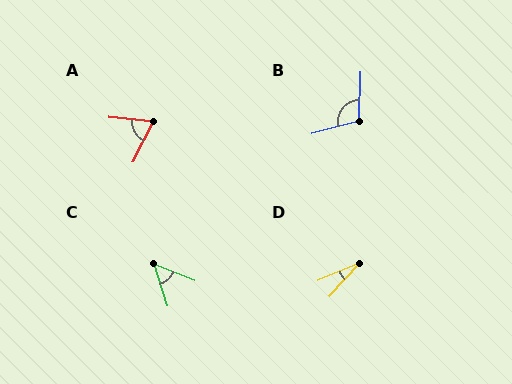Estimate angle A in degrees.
Approximately 69 degrees.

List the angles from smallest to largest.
D (25°), C (51°), A (69°), B (106°).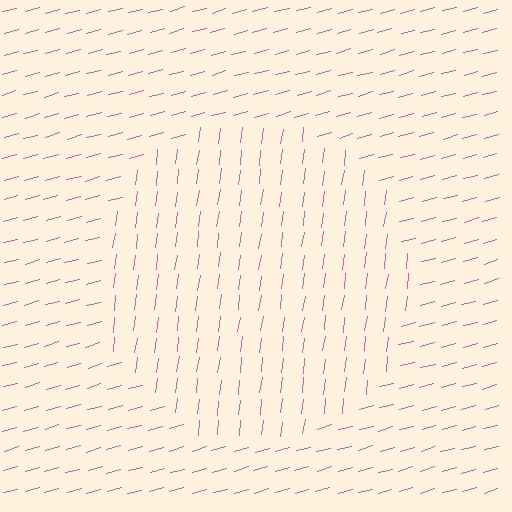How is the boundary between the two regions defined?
The boundary is defined purely by a change in line orientation (approximately 67 degrees difference). All lines are the same color and thickness.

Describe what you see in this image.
The image is filled with small pink line segments. A circle region in the image has lines oriented differently from the surrounding lines, creating a visible texture boundary.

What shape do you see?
I see a circle.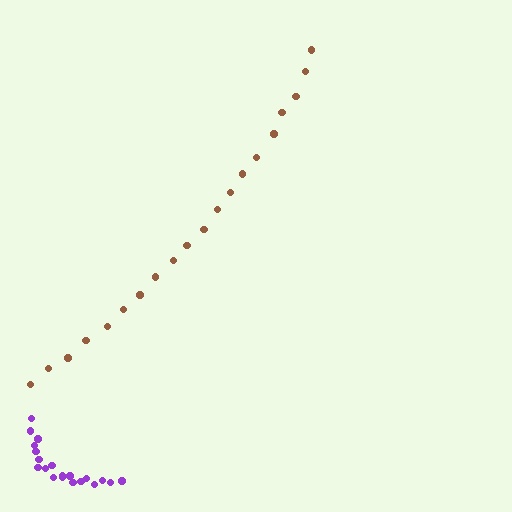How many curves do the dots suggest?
There are 2 distinct paths.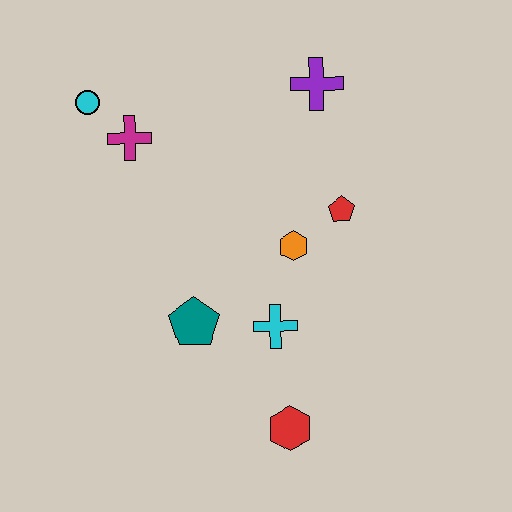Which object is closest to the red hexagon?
The cyan cross is closest to the red hexagon.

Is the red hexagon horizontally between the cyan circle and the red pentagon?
Yes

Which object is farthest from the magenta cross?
The red hexagon is farthest from the magenta cross.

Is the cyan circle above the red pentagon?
Yes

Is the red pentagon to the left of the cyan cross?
No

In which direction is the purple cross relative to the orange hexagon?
The purple cross is above the orange hexagon.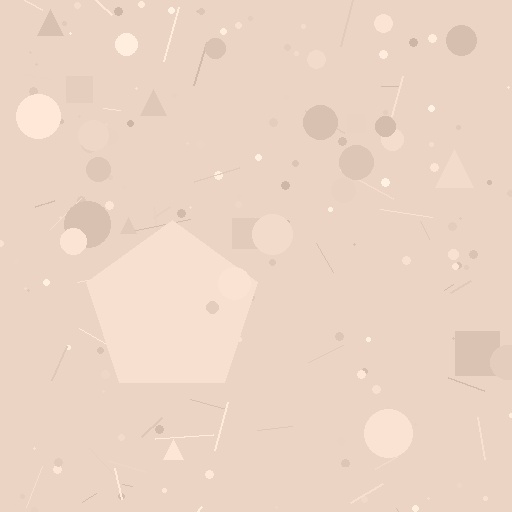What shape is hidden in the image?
A pentagon is hidden in the image.